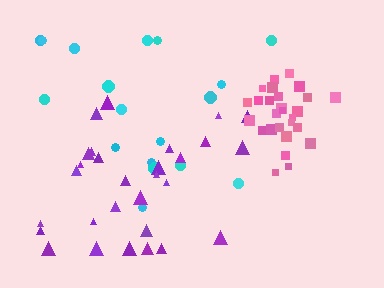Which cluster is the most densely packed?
Pink.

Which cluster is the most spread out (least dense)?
Cyan.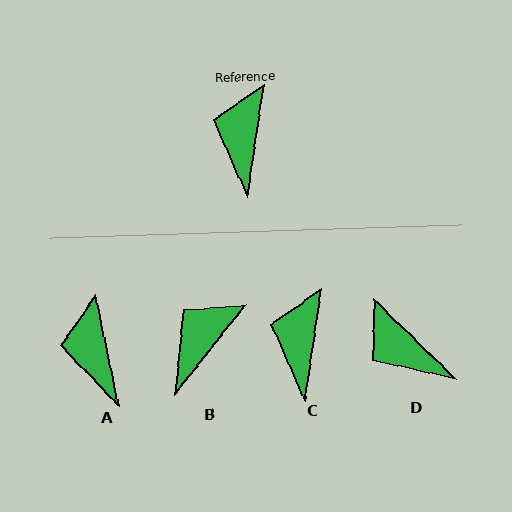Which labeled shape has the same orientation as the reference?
C.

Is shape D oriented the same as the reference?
No, it is off by about 54 degrees.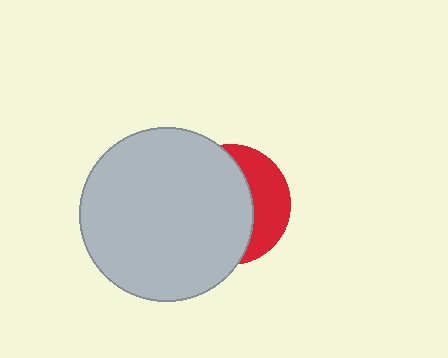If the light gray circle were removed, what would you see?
You would see the complete red circle.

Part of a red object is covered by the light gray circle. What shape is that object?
It is a circle.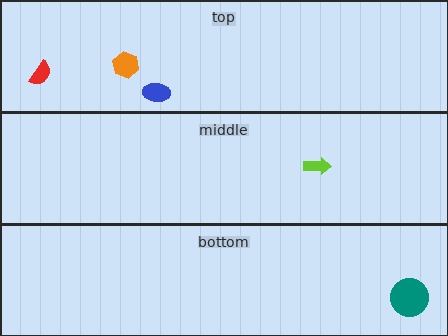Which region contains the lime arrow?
The middle region.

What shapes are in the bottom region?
The teal circle.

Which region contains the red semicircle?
The top region.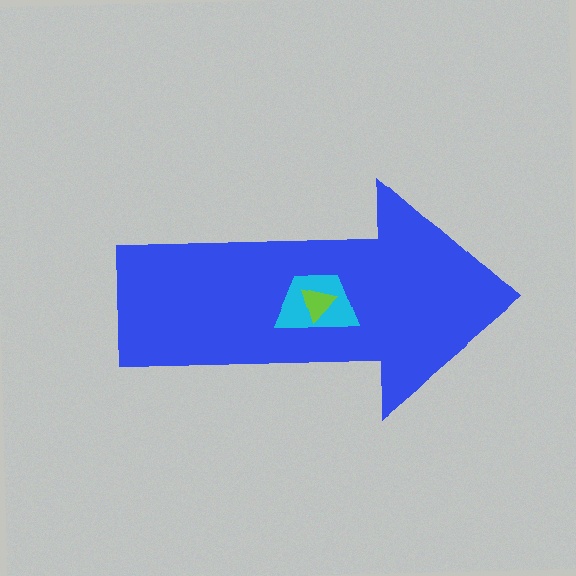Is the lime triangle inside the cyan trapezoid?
Yes.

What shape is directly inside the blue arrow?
The cyan trapezoid.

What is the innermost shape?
The lime triangle.